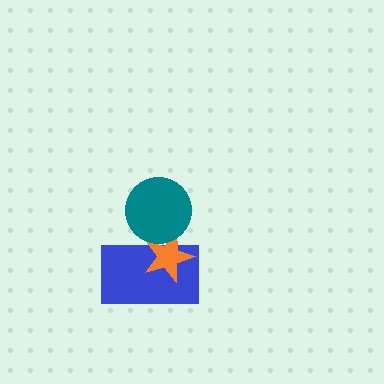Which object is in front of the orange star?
The teal circle is in front of the orange star.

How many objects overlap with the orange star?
2 objects overlap with the orange star.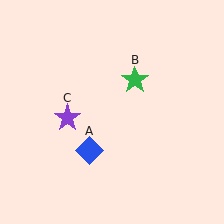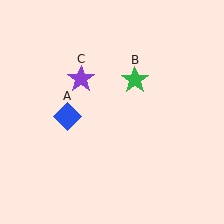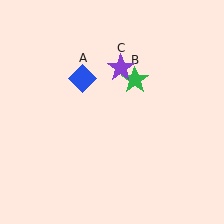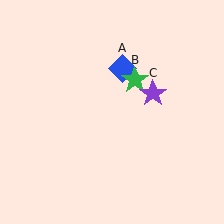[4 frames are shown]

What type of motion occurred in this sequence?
The blue diamond (object A), purple star (object C) rotated clockwise around the center of the scene.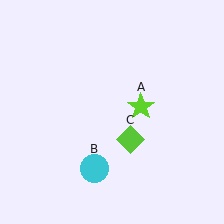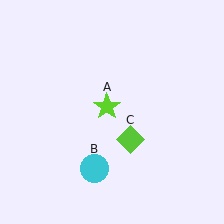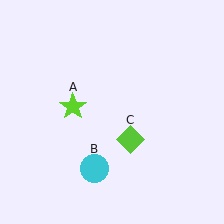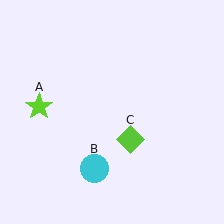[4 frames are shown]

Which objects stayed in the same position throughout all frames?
Cyan circle (object B) and lime diamond (object C) remained stationary.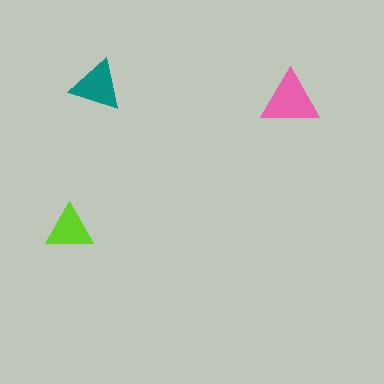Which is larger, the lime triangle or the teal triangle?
The teal one.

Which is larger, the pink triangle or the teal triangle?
The pink one.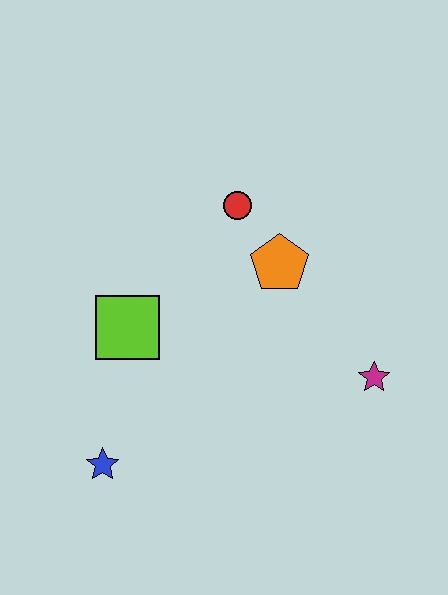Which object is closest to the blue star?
The lime square is closest to the blue star.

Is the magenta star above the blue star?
Yes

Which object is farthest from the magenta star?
The blue star is farthest from the magenta star.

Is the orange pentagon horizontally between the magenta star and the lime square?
Yes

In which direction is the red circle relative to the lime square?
The red circle is above the lime square.